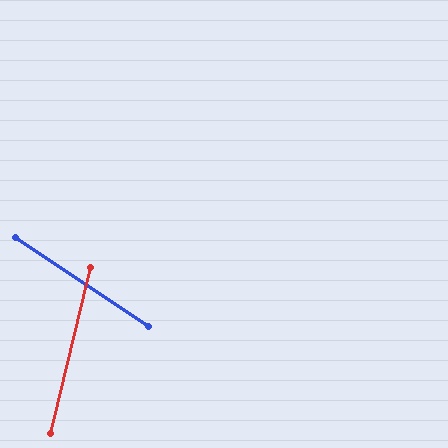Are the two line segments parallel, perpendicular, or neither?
Neither parallel nor perpendicular — they differ by about 70°.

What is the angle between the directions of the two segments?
Approximately 70 degrees.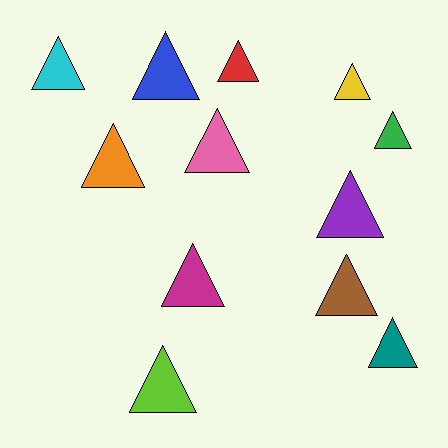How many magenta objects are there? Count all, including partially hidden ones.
There is 1 magenta object.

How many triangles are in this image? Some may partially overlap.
There are 12 triangles.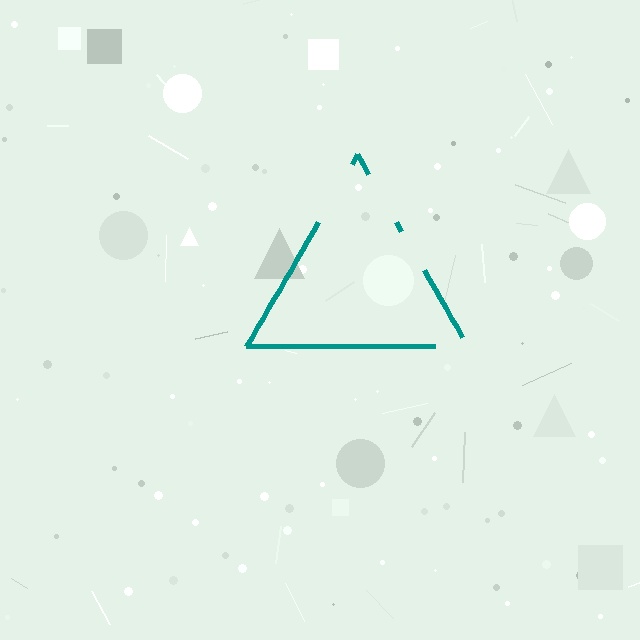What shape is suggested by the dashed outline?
The dashed outline suggests a triangle.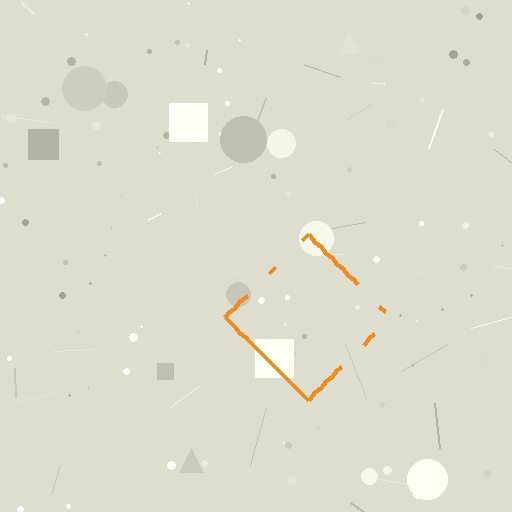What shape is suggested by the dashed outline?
The dashed outline suggests a diamond.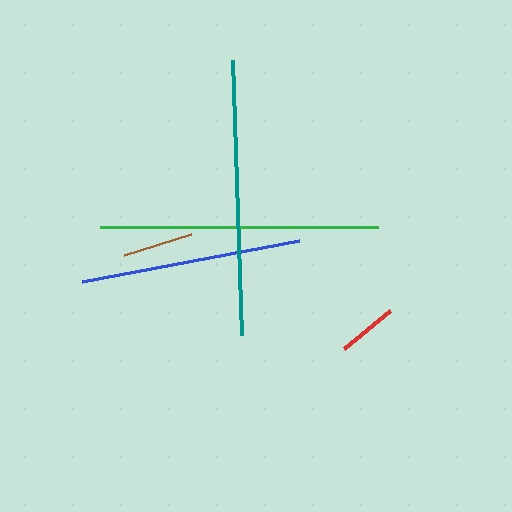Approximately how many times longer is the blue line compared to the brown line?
The blue line is approximately 3.1 times the length of the brown line.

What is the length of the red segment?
The red segment is approximately 60 pixels long.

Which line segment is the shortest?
The red line is the shortest at approximately 60 pixels.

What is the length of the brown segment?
The brown segment is approximately 70 pixels long.